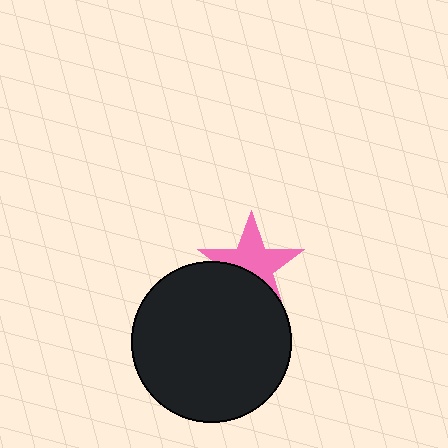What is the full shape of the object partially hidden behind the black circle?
The partially hidden object is a pink star.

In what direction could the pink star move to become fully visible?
The pink star could move up. That would shift it out from behind the black circle entirely.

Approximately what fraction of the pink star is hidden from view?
Roughly 38% of the pink star is hidden behind the black circle.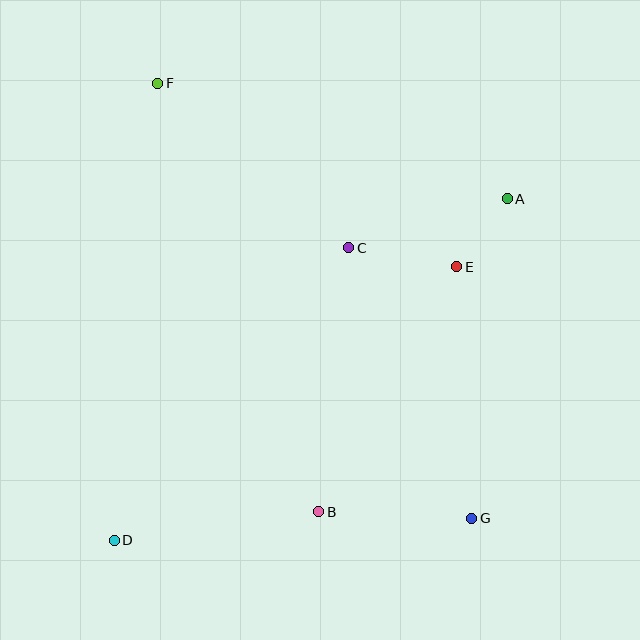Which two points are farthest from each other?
Points F and G are farthest from each other.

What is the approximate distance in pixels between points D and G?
The distance between D and G is approximately 358 pixels.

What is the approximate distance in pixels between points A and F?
The distance between A and F is approximately 368 pixels.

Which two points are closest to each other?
Points A and E are closest to each other.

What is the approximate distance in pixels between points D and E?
The distance between D and E is approximately 438 pixels.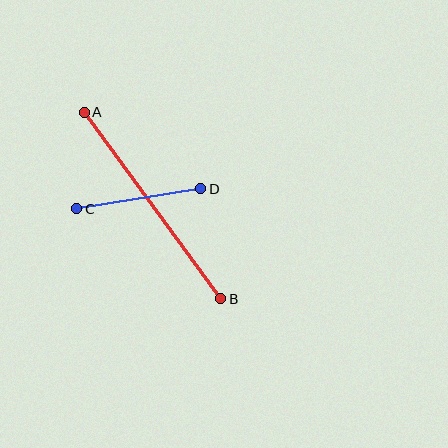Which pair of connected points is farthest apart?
Points A and B are farthest apart.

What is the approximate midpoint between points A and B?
The midpoint is at approximately (152, 205) pixels.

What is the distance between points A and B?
The distance is approximately 232 pixels.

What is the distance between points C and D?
The distance is approximately 125 pixels.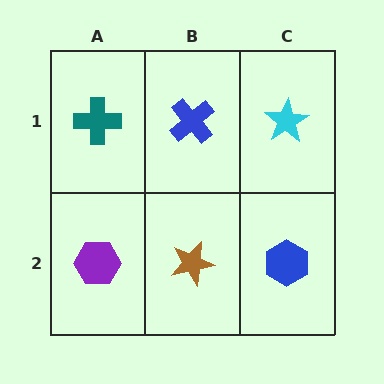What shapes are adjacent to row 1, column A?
A purple hexagon (row 2, column A), a blue cross (row 1, column B).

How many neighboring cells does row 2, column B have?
3.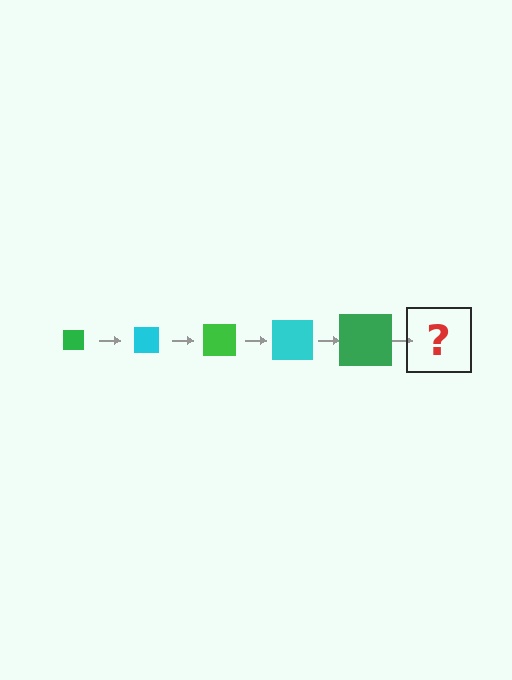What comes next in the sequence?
The next element should be a cyan square, larger than the previous one.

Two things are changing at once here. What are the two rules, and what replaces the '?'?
The two rules are that the square grows larger each step and the color cycles through green and cyan. The '?' should be a cyan square, larger than the previous one.